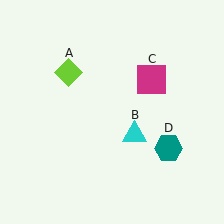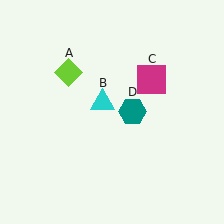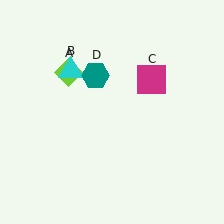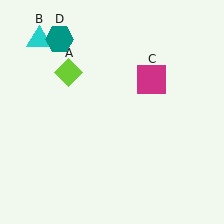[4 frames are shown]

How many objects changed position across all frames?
2 objects changed position: cyan triangle (object B), teal hexagon (object D).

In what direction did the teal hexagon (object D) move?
The teal hexagon (object D) moved up and to the left.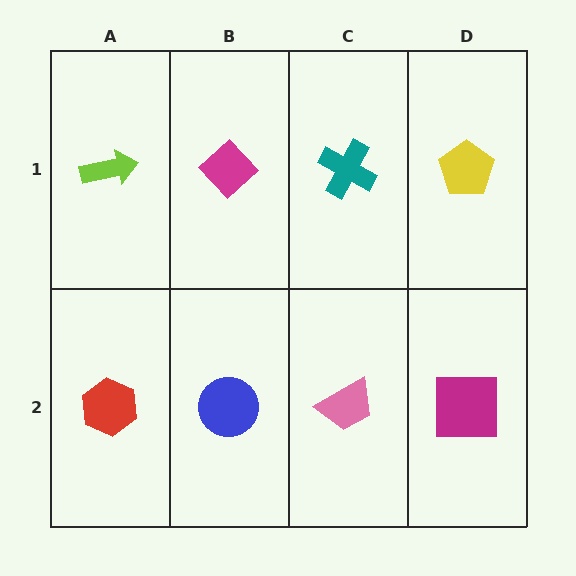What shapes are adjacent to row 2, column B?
A magenta diamond (row 1, column B), a red hexagon (row 2, column A), a pink trapezoid (row 2, column C).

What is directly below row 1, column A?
A red hexagon.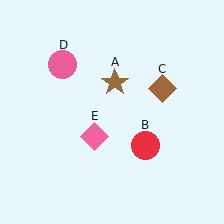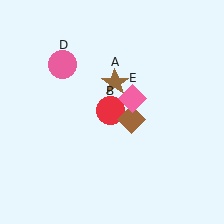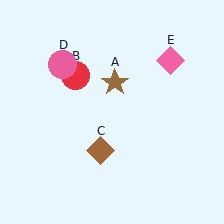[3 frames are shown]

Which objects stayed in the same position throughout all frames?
Brown star (object A) and pink circle (object D) remained stationary.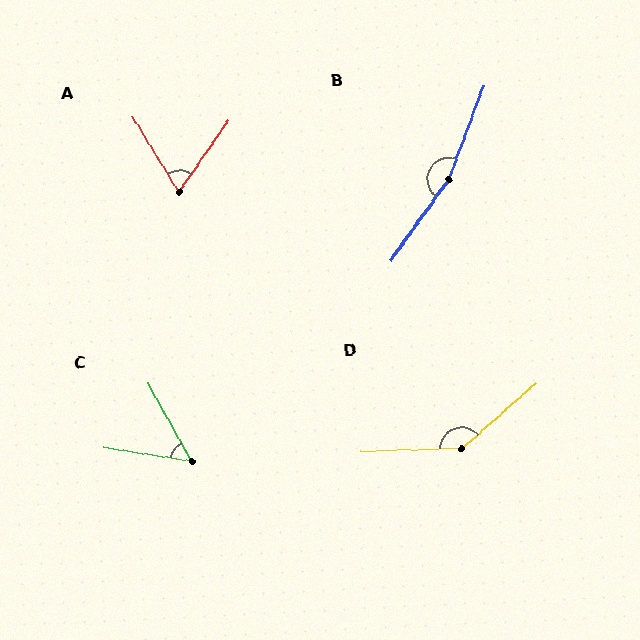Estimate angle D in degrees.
Approximately 140 degrees.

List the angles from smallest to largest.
C (53°), A (67°), D (140°), B (165°).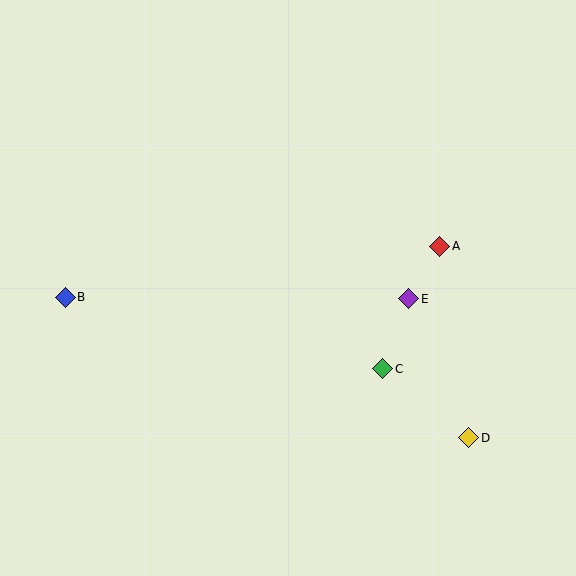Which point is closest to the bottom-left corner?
Point B is closest to the bottom-left corner.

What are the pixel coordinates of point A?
Point A is at (440, 246).